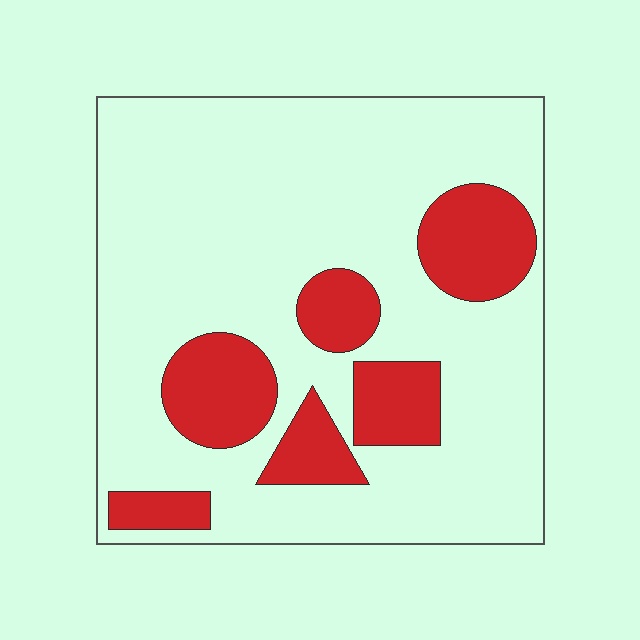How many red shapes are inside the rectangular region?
6.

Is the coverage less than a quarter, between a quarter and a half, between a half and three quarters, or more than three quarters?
Less than a quarter.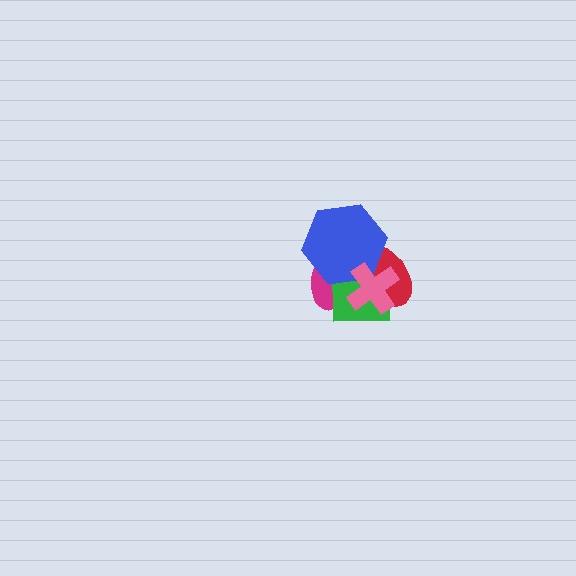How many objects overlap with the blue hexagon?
4 objects overlap with the blue hexagon.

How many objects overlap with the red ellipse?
4 objects overlap with the red ellipse.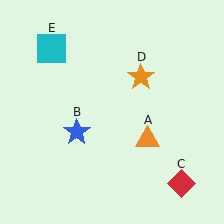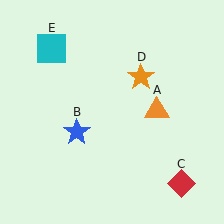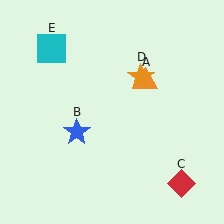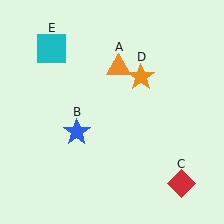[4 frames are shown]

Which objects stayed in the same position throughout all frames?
Blue star (object B) and red diamond (object C) and orange star (object D) and cyan square (object E) remained stationary.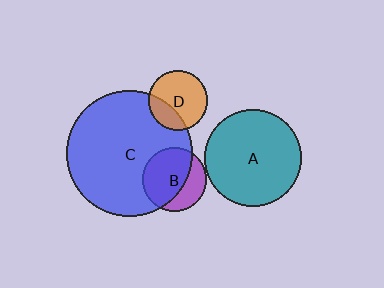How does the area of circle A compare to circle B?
Approximately 2.3 times.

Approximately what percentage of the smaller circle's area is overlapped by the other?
Approximately 30%.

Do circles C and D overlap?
Yes.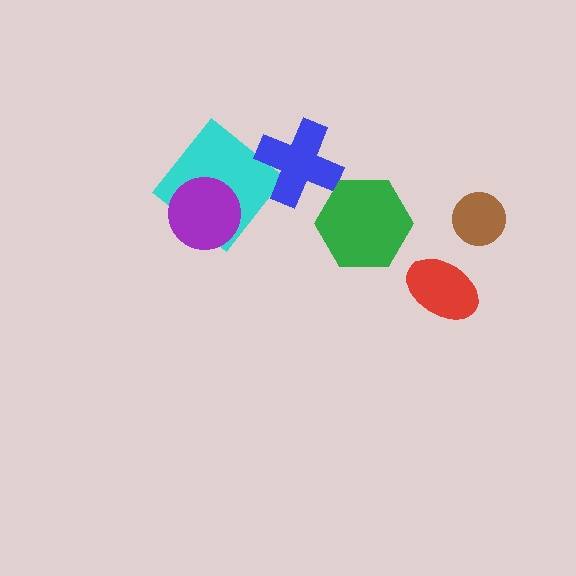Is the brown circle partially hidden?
No, no other shape covers it.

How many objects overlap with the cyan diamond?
1 object overlaps with the cyan diamond.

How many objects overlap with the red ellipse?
0 objects overlap with the red ellipse.